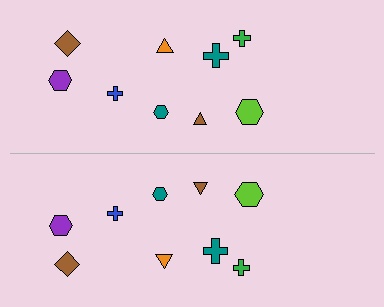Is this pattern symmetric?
Yes, this pattern has bilateral (reflection) symmetry.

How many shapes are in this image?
There are 18 shapes in this image.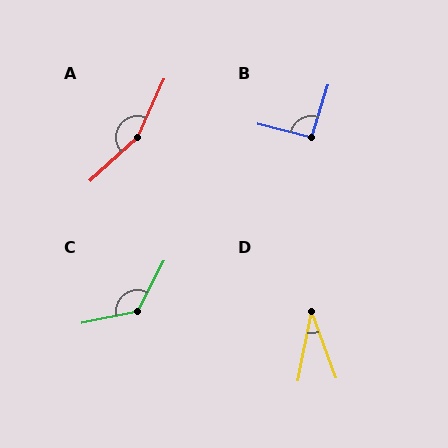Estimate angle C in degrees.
Approximately 130 degrees.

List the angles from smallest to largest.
D (31°), B (94°), C (130°), A (157°).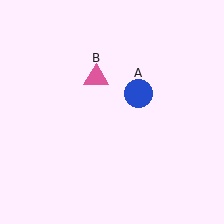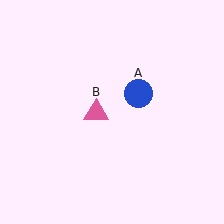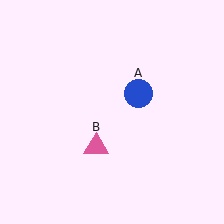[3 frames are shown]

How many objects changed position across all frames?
1 object changed position: pink triangle (object B).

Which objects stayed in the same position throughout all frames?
Blue circle (object A) remained stationary.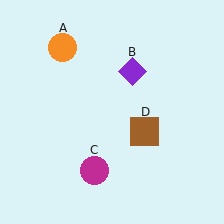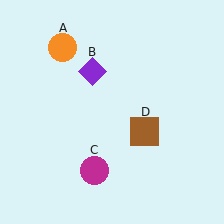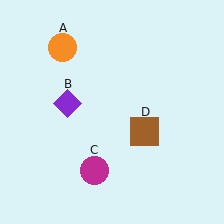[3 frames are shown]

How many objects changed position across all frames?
1 object changed position: purple diamond (object B).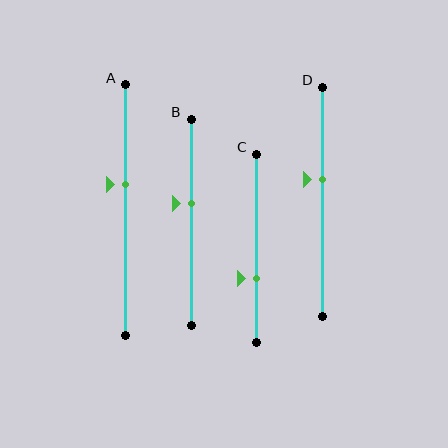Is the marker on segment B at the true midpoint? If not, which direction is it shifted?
No, the marker on segment B is shifted upward by about 9% of the segment length.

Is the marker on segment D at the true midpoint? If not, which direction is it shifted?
No, the marker on segment D is shifted upward by about 10% of the segment length.